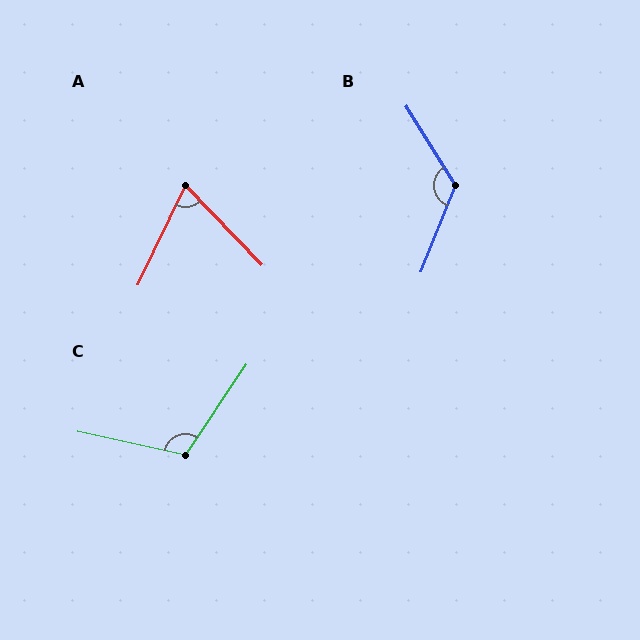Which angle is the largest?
B, at approximately 126 degrees.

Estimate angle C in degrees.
Approximately 112 degrees.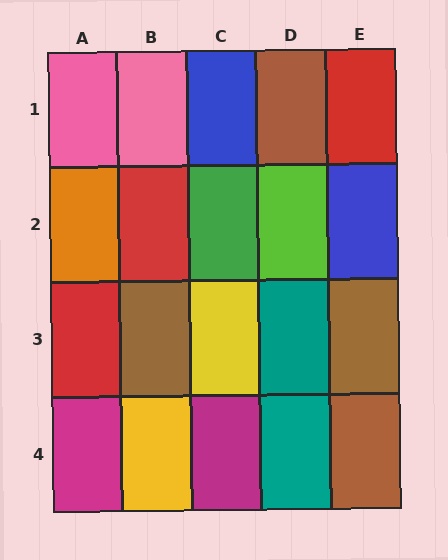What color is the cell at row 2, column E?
Blue.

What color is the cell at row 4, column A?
Magenta.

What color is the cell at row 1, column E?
Red.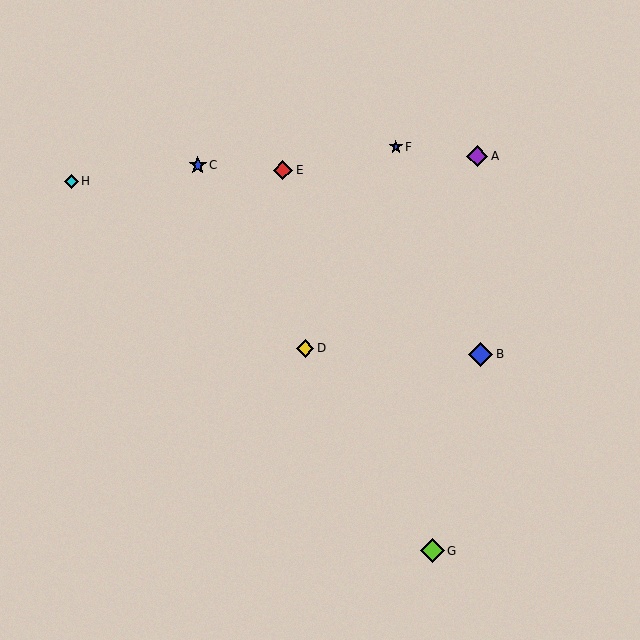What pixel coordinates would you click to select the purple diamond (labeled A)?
Click at (477, 156) to select the purple diamond A.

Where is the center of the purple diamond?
The center of the purple diamond is at (477, 156).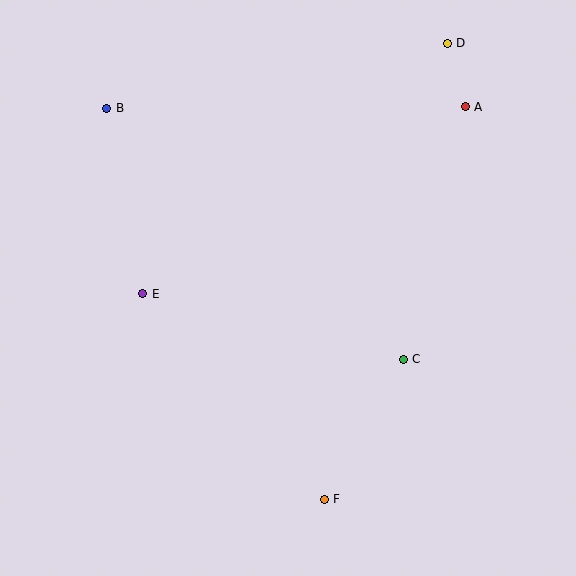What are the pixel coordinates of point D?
Point D is at (447, 43).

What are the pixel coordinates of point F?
Point F is at (324, 499).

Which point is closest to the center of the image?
Point C at (403, 359) is closest to the center.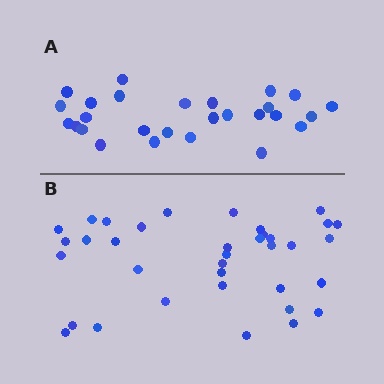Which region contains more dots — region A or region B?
Region B (the bottom region) has more dots.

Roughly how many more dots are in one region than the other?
Region B has roughly 8 or so more dots than region A.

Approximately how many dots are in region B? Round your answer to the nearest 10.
About 40 dots. (The exact count is 36, which rounds to 40.)